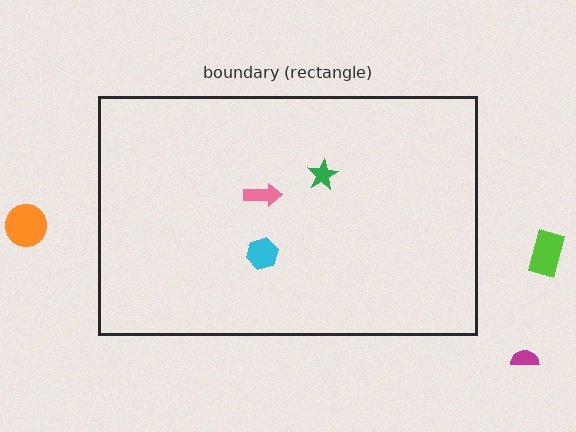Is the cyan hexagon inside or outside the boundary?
Inside.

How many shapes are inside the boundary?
3 inside, 3 outside.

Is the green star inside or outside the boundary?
Inside.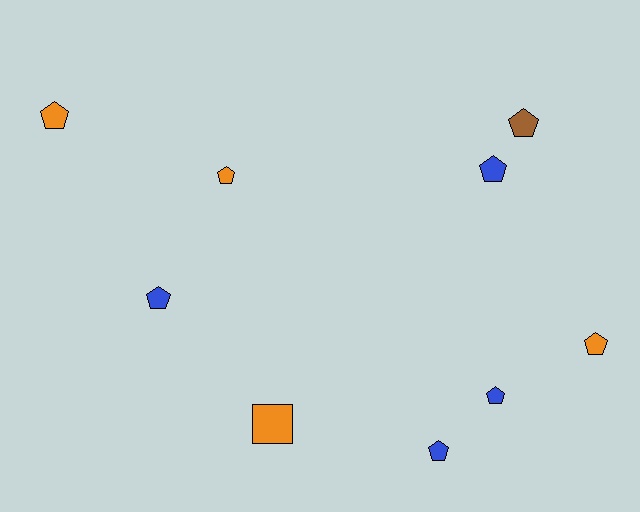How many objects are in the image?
There are 9 objects.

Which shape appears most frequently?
Pentagon, with 8 objects.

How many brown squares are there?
There are no brown squares.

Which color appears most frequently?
Blue, with 4 objects.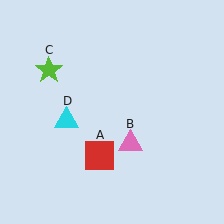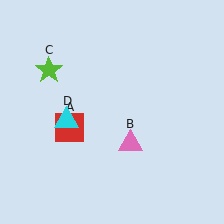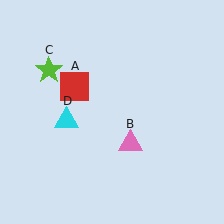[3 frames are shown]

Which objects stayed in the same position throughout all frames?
Pink triangle (object B) and lime star (object C) and cyan triangle (object D) remained stationary.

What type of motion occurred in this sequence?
The red square (object A) rotated clockwise around the center of the scene.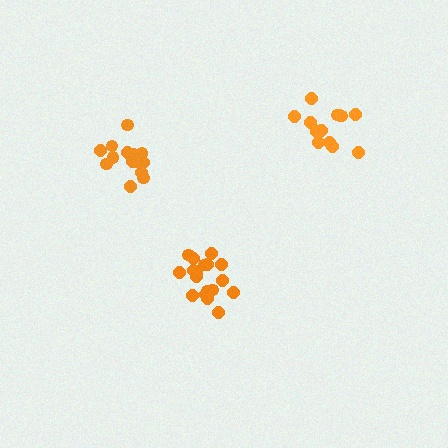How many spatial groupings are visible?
There are 3 spatial groupings.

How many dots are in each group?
Group 1: 13 dots, Group 2: 18 dots, Group 3: 14 dots (45 total).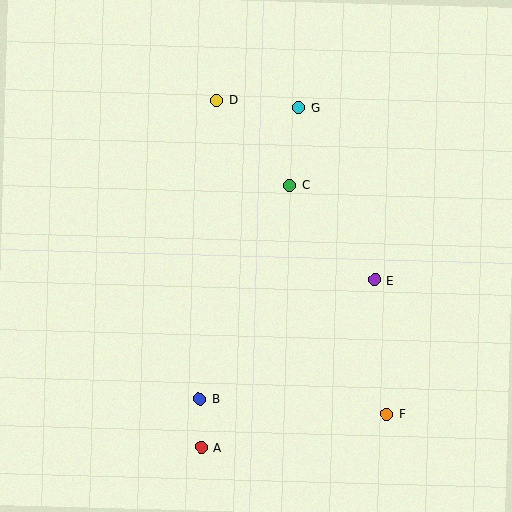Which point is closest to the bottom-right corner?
Point F is closest to the bottom-right corner.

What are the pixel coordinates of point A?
Point A is at (201, 447).